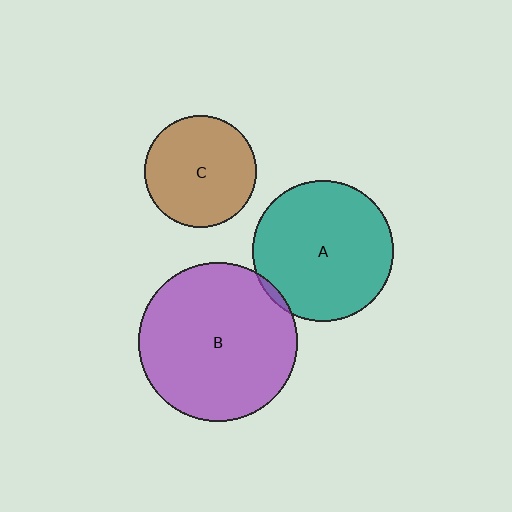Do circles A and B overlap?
Yes.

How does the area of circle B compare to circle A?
Approximately 1.3 times.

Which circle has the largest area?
Circle B (purple).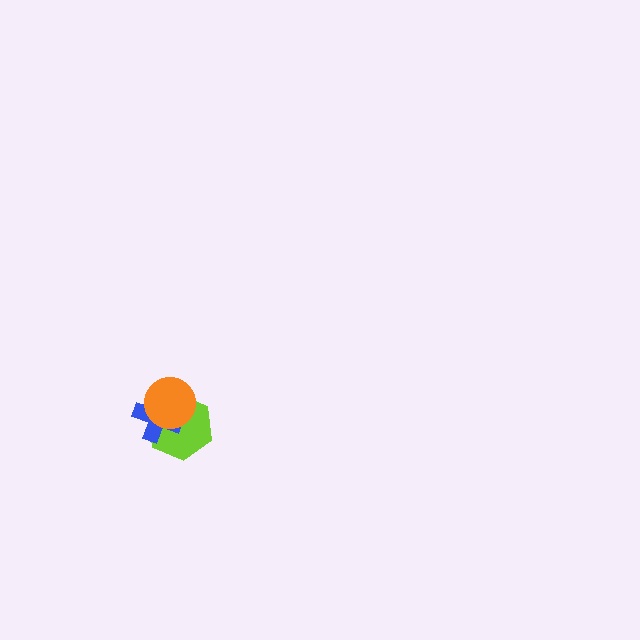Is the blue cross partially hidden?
Yes, it is partially covered by another shape.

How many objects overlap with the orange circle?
2 objects overlap with the orange circle.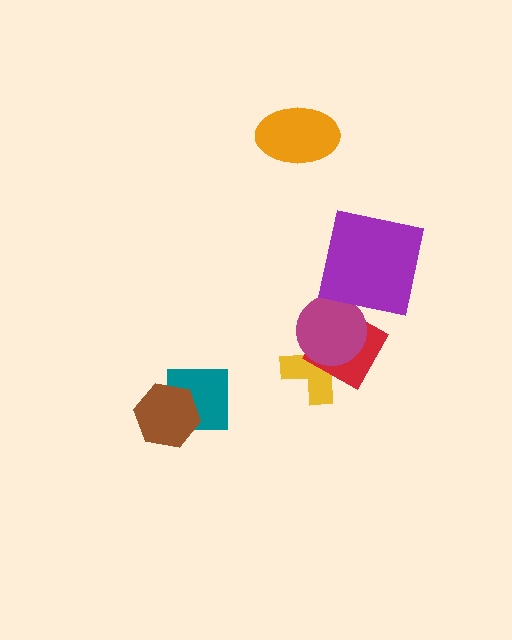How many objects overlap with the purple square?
0 objects overlap with the purple square.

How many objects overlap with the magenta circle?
2 objects overlap with the magenta circle.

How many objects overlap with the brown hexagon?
1 object overlaps with the brown hexagon.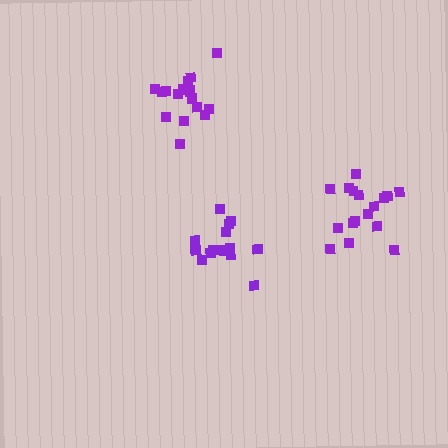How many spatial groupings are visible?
There are 3 spatial groupings.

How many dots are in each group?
Group 1: 14 dots, Group 2: 17 dots, Group 3: 17 dots (48 total).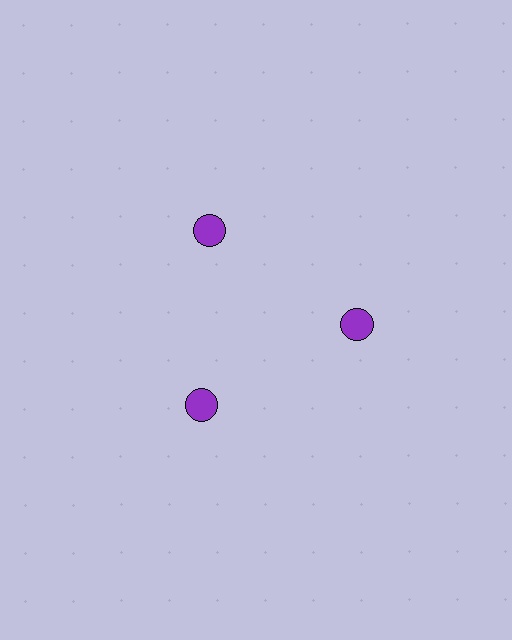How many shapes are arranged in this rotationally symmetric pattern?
There are 3 shapes, arranged in 3 groups of 1.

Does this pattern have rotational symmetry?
Yes, this pattern has 3-fold rotational symmetry. It looks the same after rotating 120 degrees around the center.